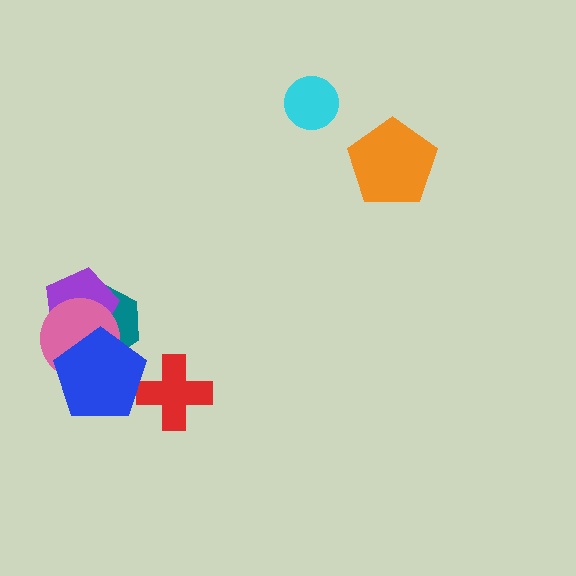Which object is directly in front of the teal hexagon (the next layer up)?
The purple pentagon is directly in front of the teal hexagon.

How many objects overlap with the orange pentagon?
0 objects overlap with the orange pentagon.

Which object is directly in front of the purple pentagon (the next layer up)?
The pink circle is directly in front of the purple pentagon.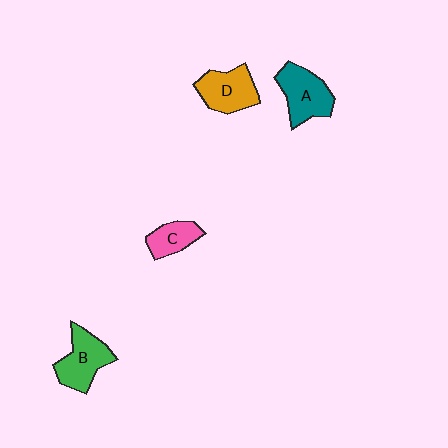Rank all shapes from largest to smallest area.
From largest to smallest: A (teal), B (green), D (orange), C (pink).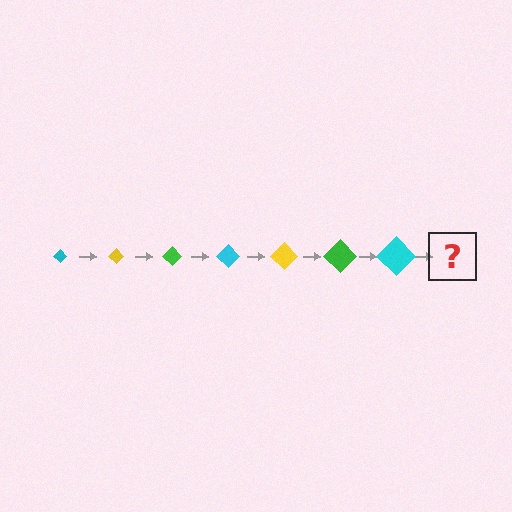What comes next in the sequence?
The next element should be a yellow diamond, larger than the previous one.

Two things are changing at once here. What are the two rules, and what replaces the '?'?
The two rules are that the diamond grows larger each step and the color cycles through cyan, yellow, and green. The '?' should be a yellow diamond, larger than the previous one.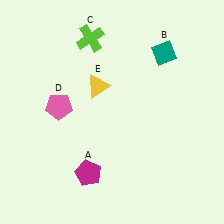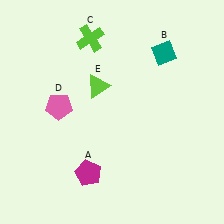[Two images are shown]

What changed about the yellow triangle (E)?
In Image 1, E is yellow. In Image 2, it changed to lime.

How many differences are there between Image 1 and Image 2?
There is 1 difference between the two images.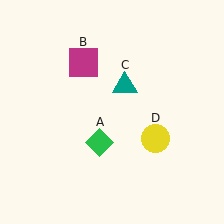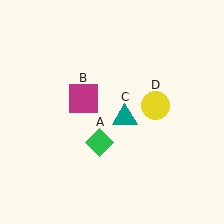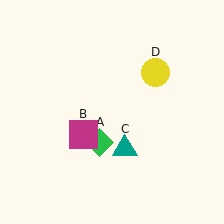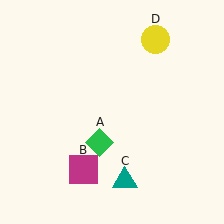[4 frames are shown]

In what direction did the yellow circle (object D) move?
The yellow circle (object D) moved up.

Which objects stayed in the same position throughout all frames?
Green diamond (object A) remained stationary.